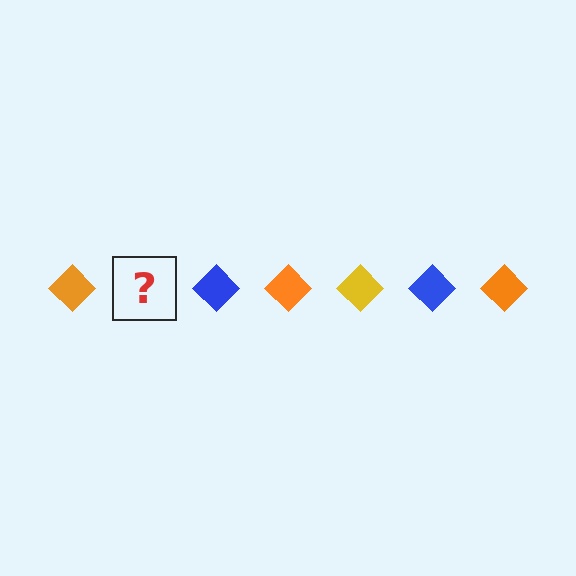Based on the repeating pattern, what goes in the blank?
The blank should be a yellow diamond.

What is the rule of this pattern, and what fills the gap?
The rule is that the pattern cycles through orange, yellow, blue diamonds. The gap should be filled with a yellow diamond.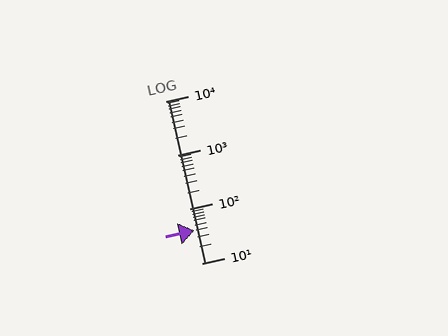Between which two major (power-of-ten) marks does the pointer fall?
The pointer is between 10 and 100.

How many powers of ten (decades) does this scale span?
The scale spans 3 decades, from 10 to 10000.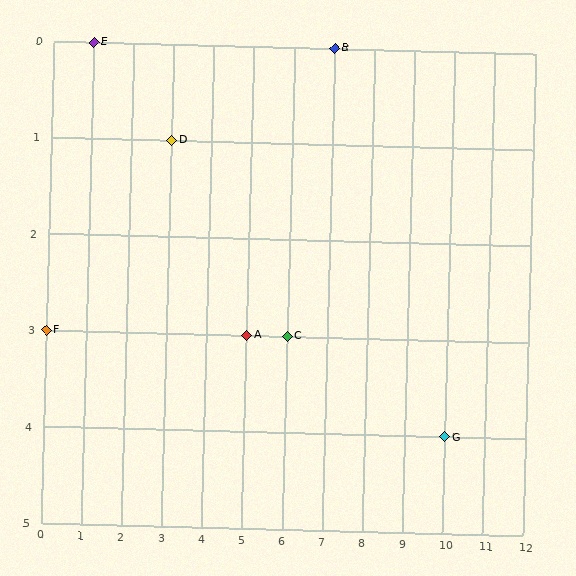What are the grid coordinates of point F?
Point F is at grid coordinates (0, 3).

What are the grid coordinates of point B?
Point B is at grid coordinates (7, 0).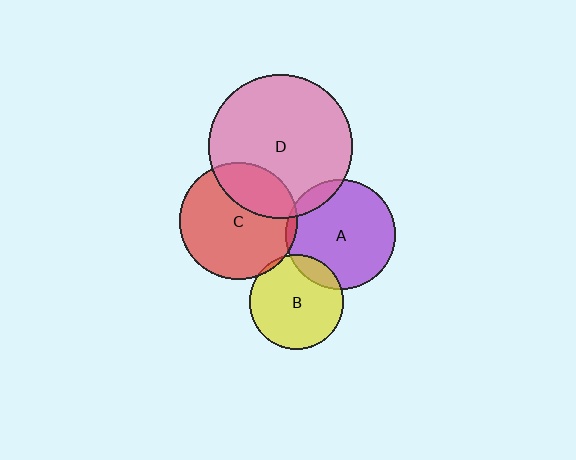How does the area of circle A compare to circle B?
Approximately 1.3 times.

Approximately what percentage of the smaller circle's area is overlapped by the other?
Approximately 30%.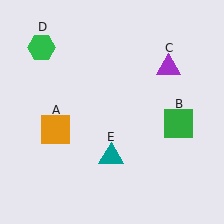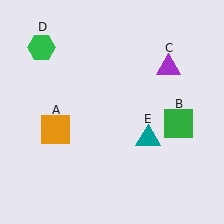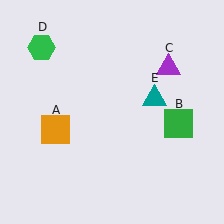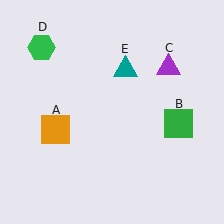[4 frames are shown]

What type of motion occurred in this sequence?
The teal triangle (object E) rotated counterclockwise around the center of the scene.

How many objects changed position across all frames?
1 object changed position: teal triangle (object E).